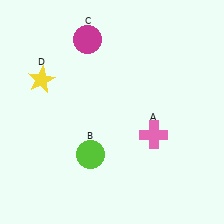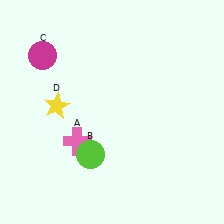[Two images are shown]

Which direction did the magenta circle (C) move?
The magenta circle (C) moved left.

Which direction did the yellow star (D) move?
The yellow star (D) moved down.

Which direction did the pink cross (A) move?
The pink cross (A) moved left.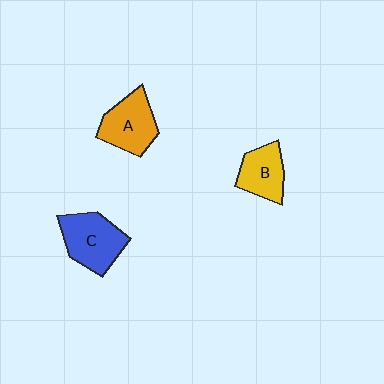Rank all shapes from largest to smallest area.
From largest to smallest: C (blue), A (orange), B (yellow).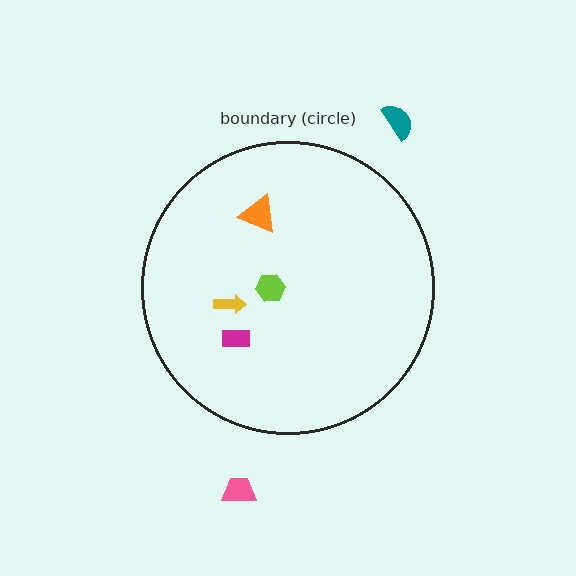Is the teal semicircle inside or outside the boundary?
Outside.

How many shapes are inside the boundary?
4 inside, 2 outside.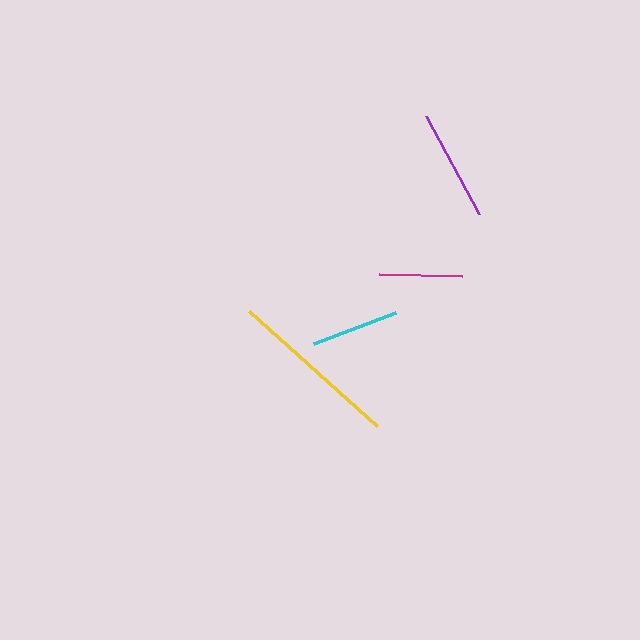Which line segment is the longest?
The yellow line is the longest at approximately 172 pixels.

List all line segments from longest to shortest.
From longest to shortest: yellow, purple, cyan, magenta.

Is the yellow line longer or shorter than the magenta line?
The yellow line is longer than the magenta line.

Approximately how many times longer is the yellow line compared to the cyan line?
The yellow line is approximately 2.0 times the length of the cyan line.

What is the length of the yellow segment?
The yellow segment is approximately 172 pixels long.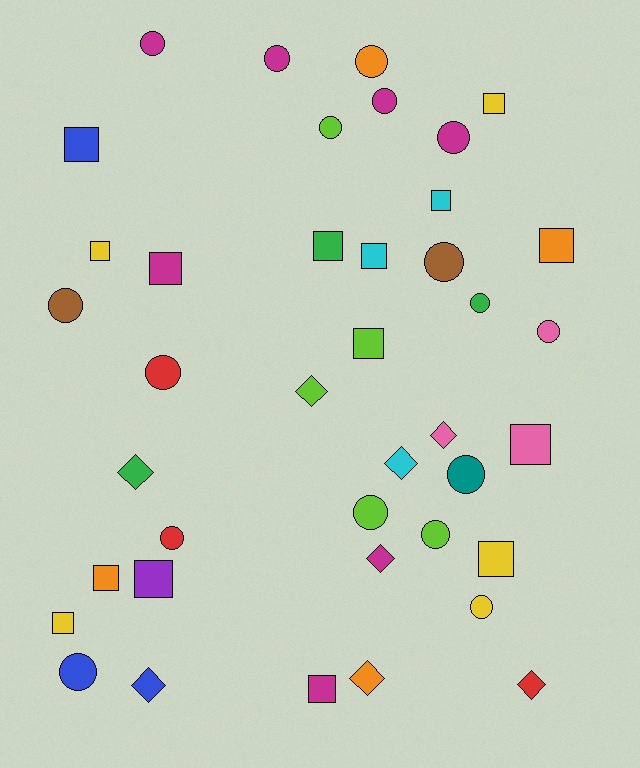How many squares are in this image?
There are 15 squares.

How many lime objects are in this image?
There are 5 lime objects.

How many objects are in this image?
There are 40 objects.